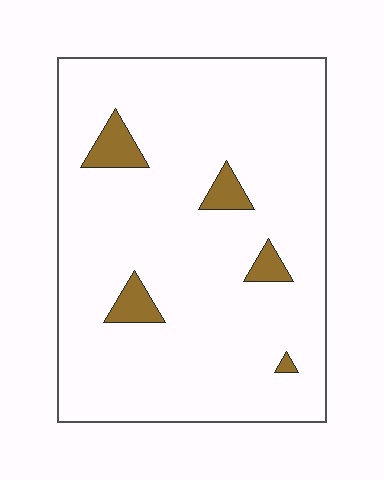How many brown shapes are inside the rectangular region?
5.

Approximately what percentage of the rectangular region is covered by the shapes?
Approximately 5%.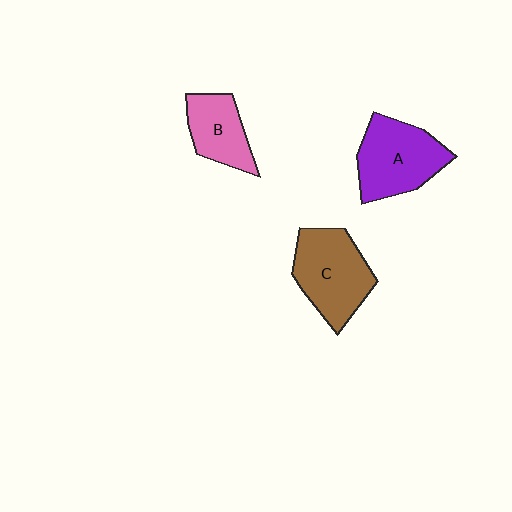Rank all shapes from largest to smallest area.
From largest to smallest: C (brown), A (purple), B (pink).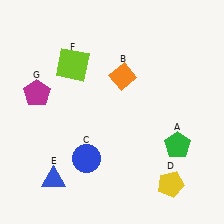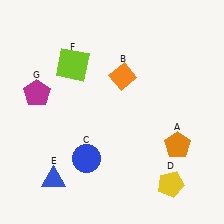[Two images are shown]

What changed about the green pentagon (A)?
In Image 1, A is green. In Image 2, it changed to orange.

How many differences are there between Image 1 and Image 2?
There is 1 difference between the two images.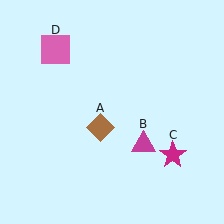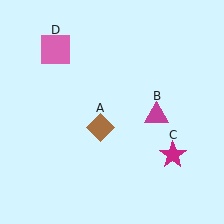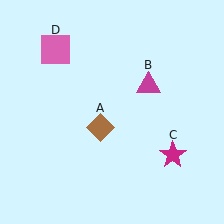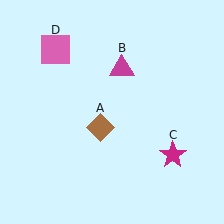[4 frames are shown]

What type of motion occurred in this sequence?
The magenta triangle (object B) rotated counterclockwise around the center of the scene.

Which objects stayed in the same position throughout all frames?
Brown diamond (object A) and magenta star (object C) and pink square (object D) remained stationary.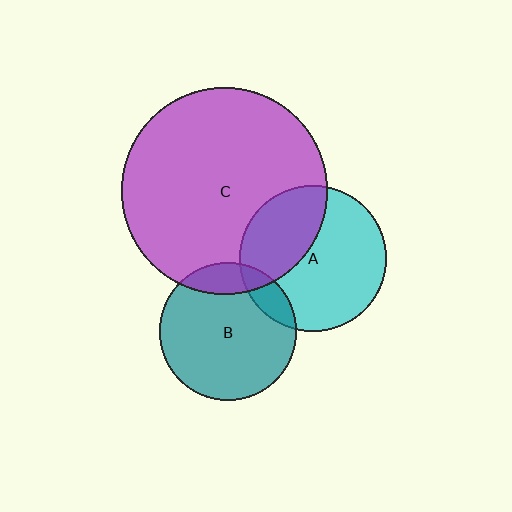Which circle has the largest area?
Circle C (purple).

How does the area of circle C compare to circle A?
Approximately 2.0 times.